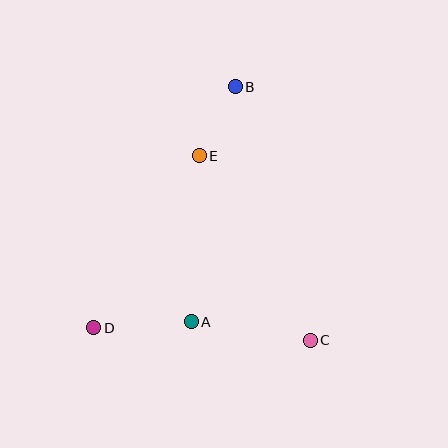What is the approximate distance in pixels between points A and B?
The distance between A and B is approximately 239 pixels.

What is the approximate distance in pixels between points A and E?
The distance between A and E is approximately 166 pixels.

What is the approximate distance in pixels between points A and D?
The distance between A and D is approximately 98 pixels.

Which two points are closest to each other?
Points B and E are closest to each other.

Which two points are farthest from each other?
Points B and D are farthest from each other.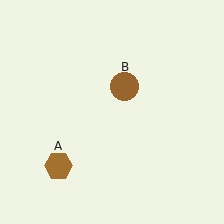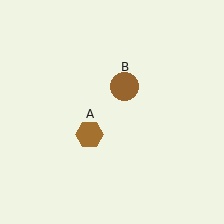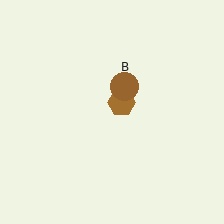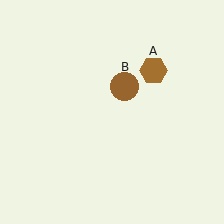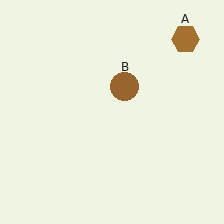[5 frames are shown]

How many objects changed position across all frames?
1 object changed position: brown hexagon (object A).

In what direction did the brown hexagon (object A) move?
The brown hexagon (object A) moved up and to the right.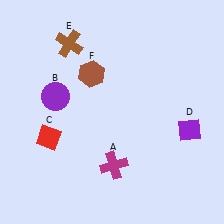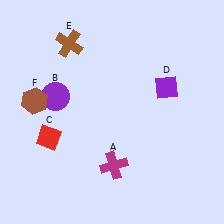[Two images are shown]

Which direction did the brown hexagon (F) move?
The brown hexagon (F) moved left.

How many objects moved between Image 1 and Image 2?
2 objects moved between the two images.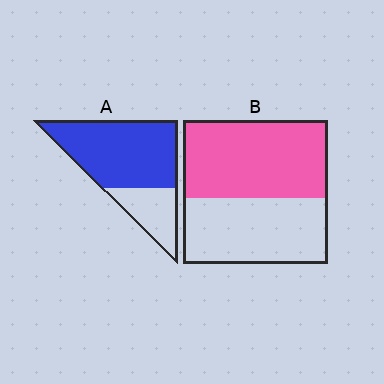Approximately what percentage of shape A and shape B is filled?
A is approximately 70% and B is approximately 55%.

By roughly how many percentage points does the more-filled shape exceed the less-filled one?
By roughly 20 percentage points (A over B).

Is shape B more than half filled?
Yes.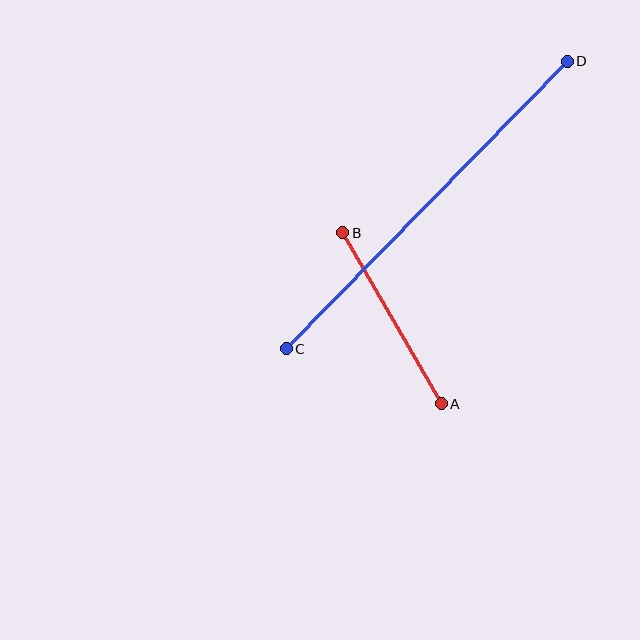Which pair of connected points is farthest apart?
Points C and D are farthest apart.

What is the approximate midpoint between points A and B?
The midpoint is at approximately (392, 318) pixels.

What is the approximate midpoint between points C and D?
The midpoint is at approximately (427, 205) pixels.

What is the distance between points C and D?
The distance is approximately 402 pixels.